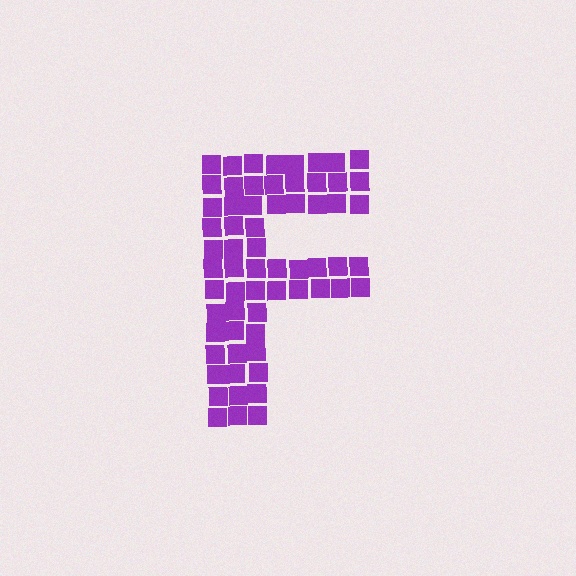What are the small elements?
The small elements are squares.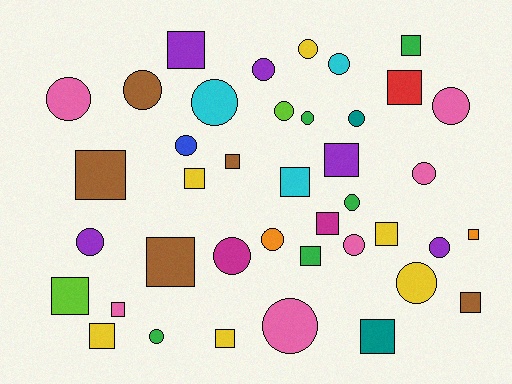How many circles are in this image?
There are 21 circles.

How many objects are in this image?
There are 40 objects.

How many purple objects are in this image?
There are 5 purple objects.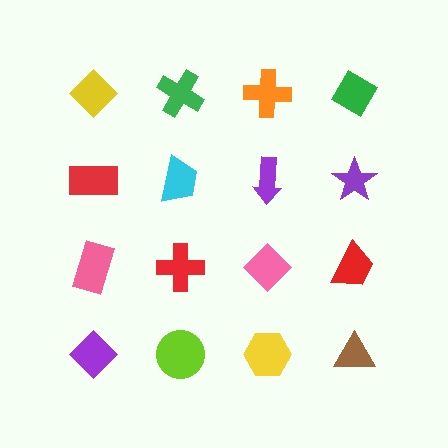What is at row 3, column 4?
A red trapezoid.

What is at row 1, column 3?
An orange cross.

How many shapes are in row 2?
4 shapes.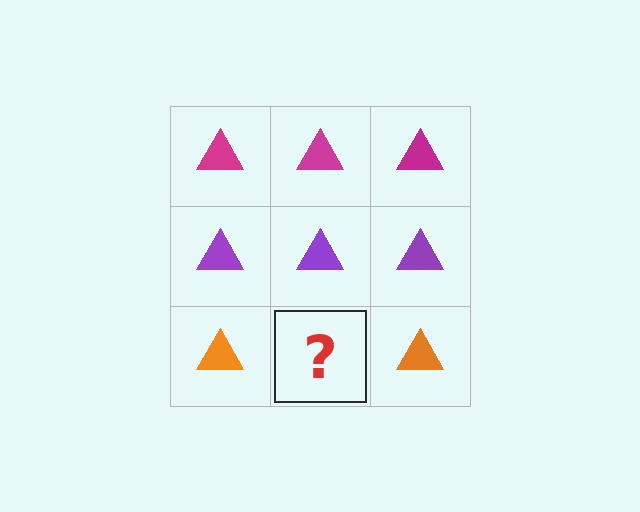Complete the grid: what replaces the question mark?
The question mark should be replaced with an orange triangle.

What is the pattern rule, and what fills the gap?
The rule is that each row has a consistent color. The gap should be filled with an orange triangle.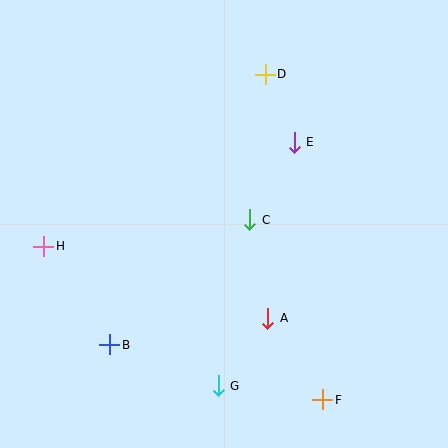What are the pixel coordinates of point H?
Point H is at (44, 246).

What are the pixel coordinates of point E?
Point E is at (294, 142).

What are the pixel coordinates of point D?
Point D is at (265, 74).